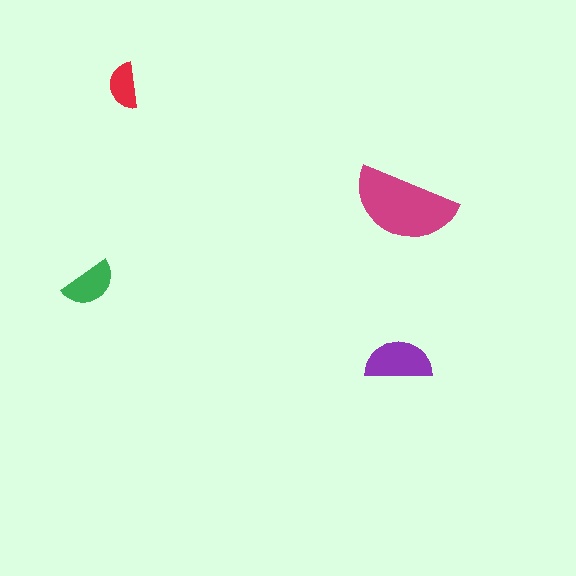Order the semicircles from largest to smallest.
the magenta one, the purple one, the green one, the red one.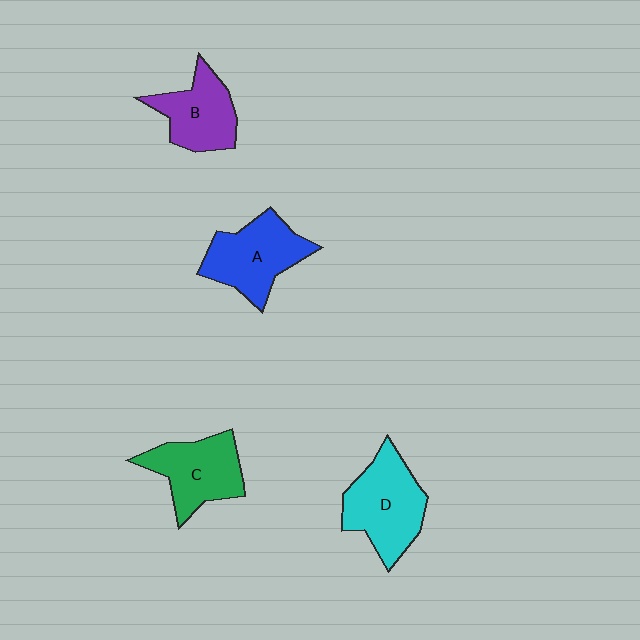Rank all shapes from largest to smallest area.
From largest to smallest: D (cyan), A (blue), C (green), B (purple).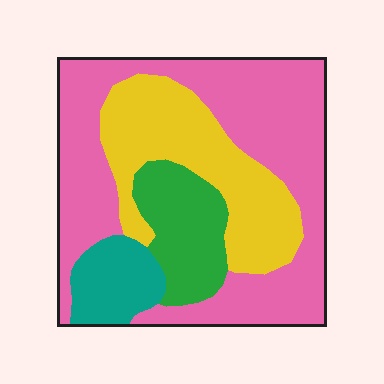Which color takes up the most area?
Pink, at roughly 50%.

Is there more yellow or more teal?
Yellow.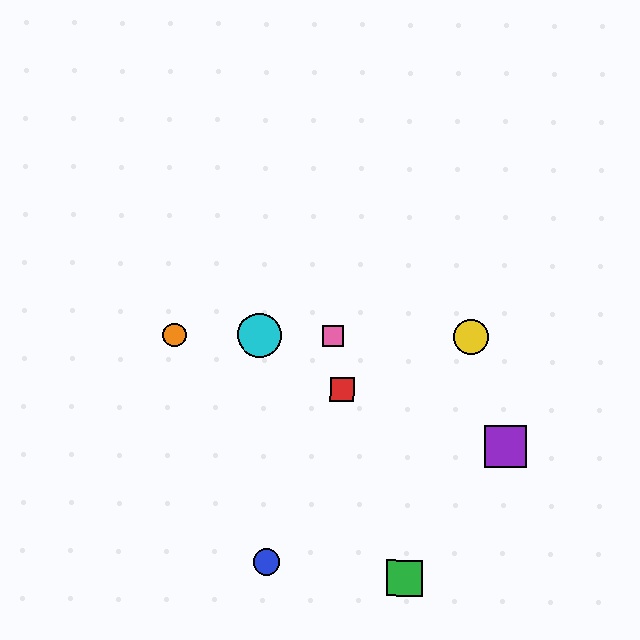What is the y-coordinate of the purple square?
The purple square is at y≈447.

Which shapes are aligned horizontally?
The yellow circle, the orange circle, the cyan circle, the pink square are aligned horizontally.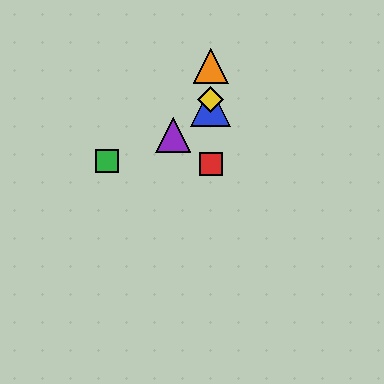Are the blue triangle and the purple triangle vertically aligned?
No, the blue triangle is at x≈211 and the purple triangle is at x≈173.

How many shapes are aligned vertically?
4 shapes (the red square, the blue triangle, the yellow diamond, the orange triangle) are aligned vertically.